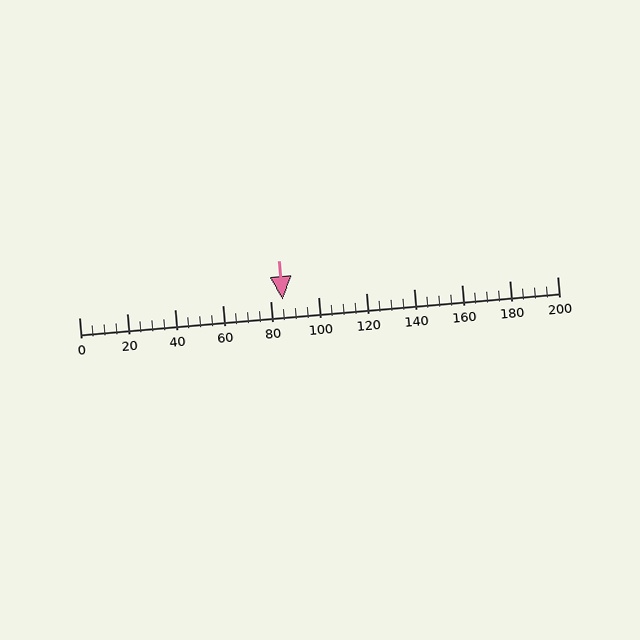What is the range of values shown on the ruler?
The ruler shows values from 0 to 200.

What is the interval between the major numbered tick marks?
The major tick marks are spaced 20 units apart.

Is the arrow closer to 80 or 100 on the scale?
The arrow is closer to 80.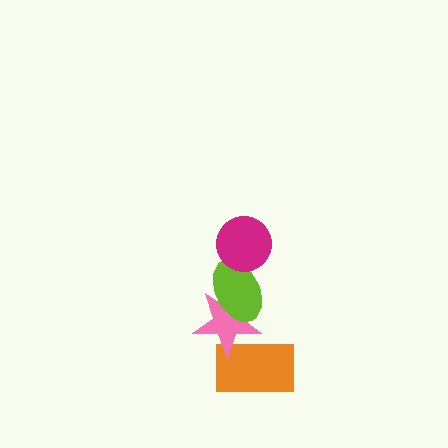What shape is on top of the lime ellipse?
The magenta circle is on top of the lime ellipse.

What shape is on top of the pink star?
The lime ellipse is on top of the pink star.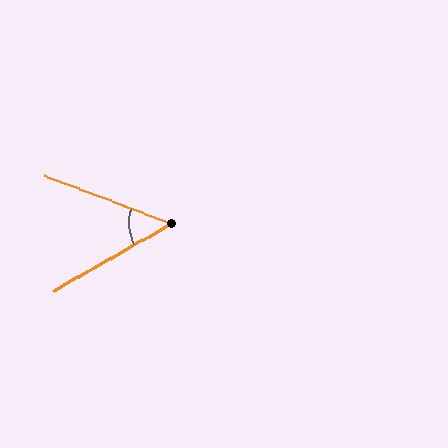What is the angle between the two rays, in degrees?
Approximately 51 degrees.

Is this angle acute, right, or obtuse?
It is acute.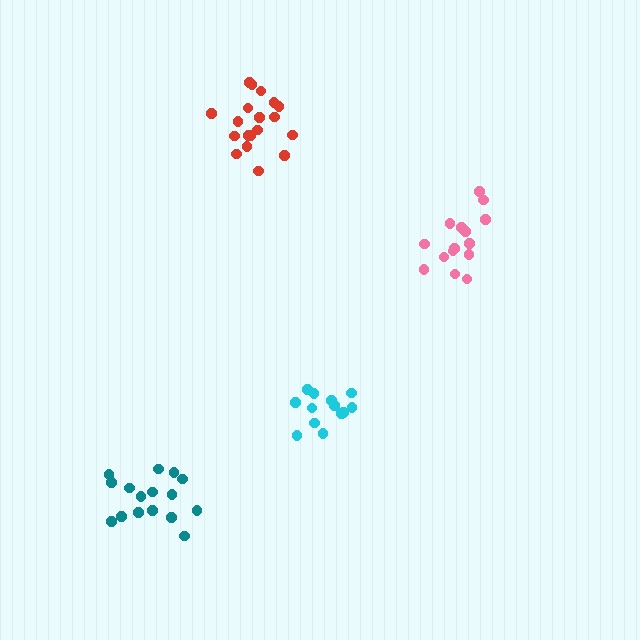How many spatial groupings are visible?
There are 4 spatial groupings.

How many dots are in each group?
Group 1: 16 dots, Group 2: 15 dots, Group 3: 19 dots, Group 4: 14 dots (64 total).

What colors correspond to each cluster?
The clusters are colored: teal, pink, red, cyan.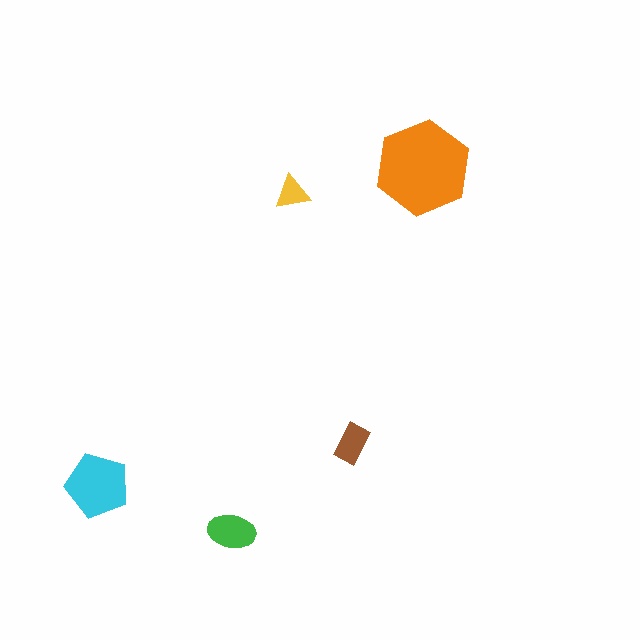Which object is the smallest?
The yellow triangle.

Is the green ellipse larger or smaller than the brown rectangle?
Larger.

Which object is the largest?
The orange hexagon.